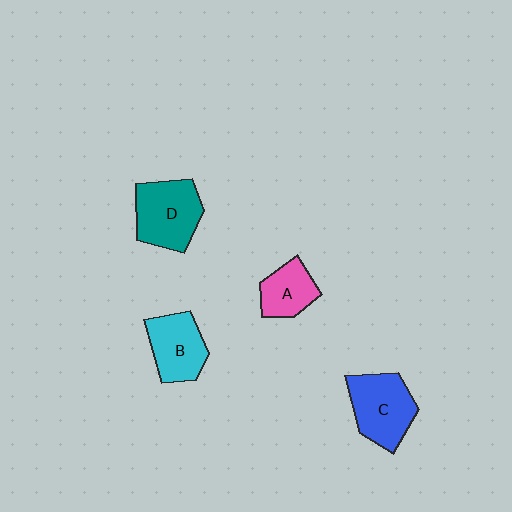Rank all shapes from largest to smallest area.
From largest to smallest: D (teal), C (blue), B (cyan), A (pink).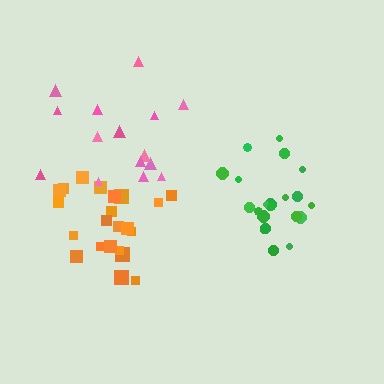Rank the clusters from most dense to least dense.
green, orange, pink.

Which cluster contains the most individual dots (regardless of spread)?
Orange (22).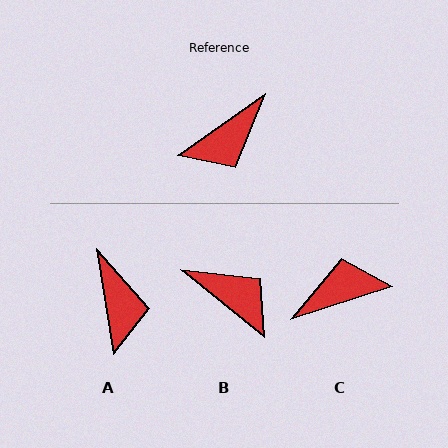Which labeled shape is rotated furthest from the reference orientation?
C, about 163 degrees away.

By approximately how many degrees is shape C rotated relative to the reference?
Approximately 163 degrees counter-clockwise.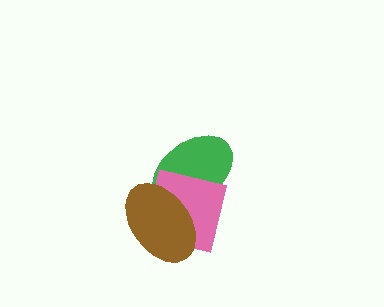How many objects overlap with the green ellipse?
2 objects overlap with the green ellipse.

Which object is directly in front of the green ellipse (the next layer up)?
The pink square is directly in front of the green ellipse.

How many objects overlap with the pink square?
2 objects overlap with the pink square.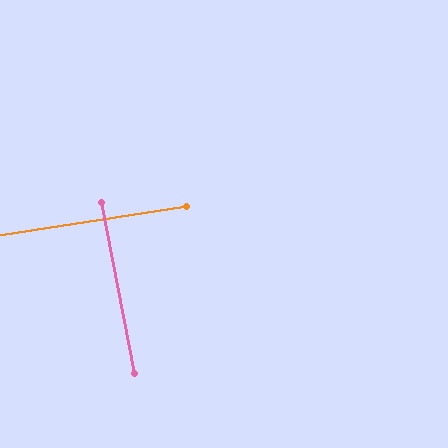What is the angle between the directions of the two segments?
Approximately 88 degrees.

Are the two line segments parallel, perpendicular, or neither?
Perpendicular — they meet at approximately 88°.